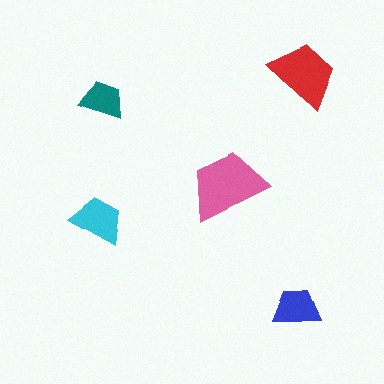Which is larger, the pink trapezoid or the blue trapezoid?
The pink one.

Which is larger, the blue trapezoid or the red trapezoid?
The red one.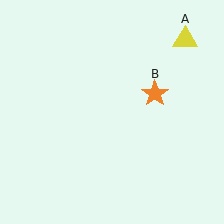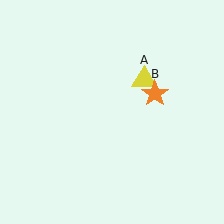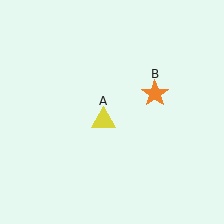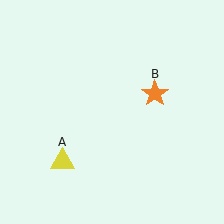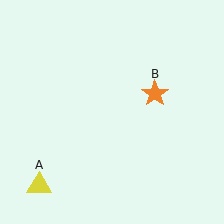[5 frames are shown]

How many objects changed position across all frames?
1 object changed position: yellow triangle (object A).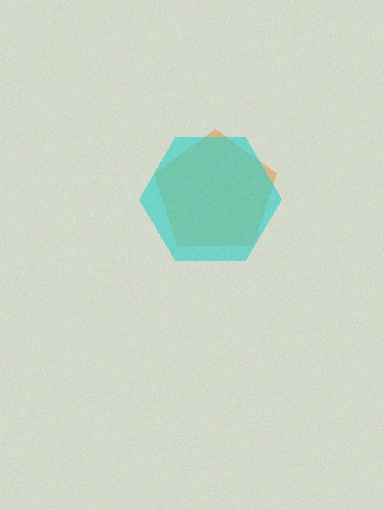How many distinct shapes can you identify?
There are 2 distinct shapes: an orange pentagon, a cyan hexagon.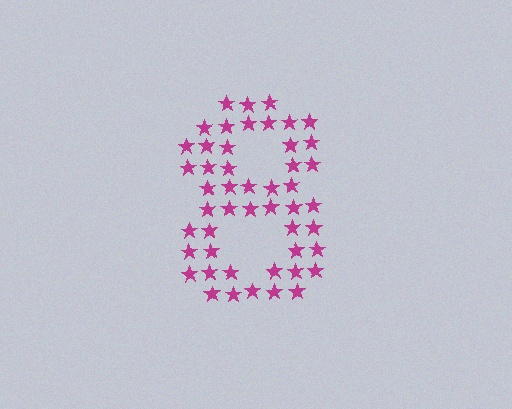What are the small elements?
The small elements are stars.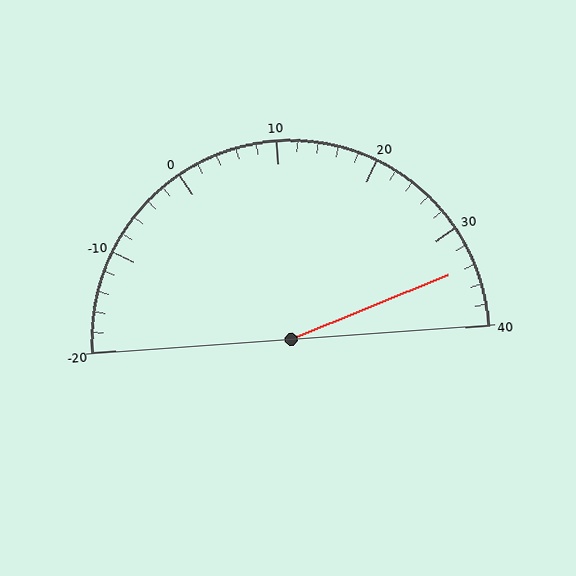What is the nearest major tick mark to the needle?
The nearest major tick mark is 30.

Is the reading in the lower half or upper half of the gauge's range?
The reading is in the upper half of the range (-20 to 40).